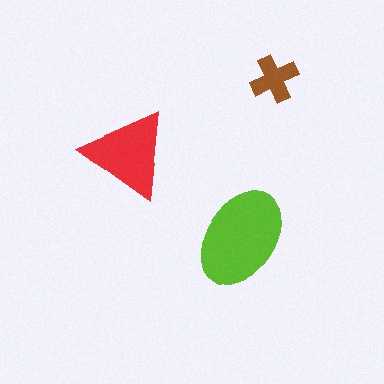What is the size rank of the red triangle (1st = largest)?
2nd.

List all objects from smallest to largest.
The brown cross, the red triangle, the lime ellipse.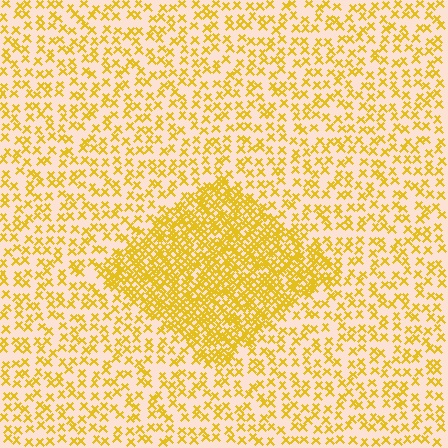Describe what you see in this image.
The image contains small yellow elements arranged at two different densities. A diamond-shaped region is visible where the elements are more densely packed than the surrounding area.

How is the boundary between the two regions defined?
The boundary is defined by a change in element density (approximately 2.6x ratio). All elements are the same color, size, and shape.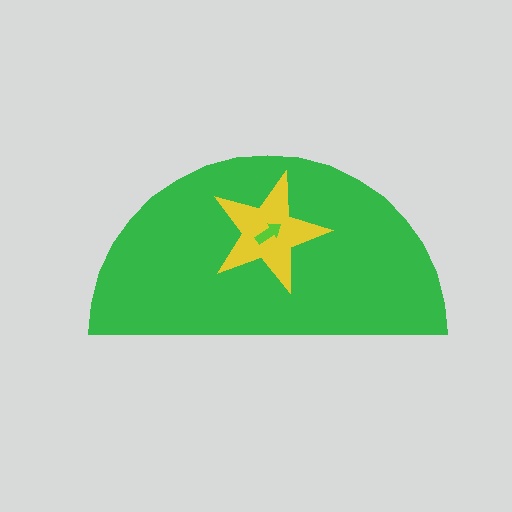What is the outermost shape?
The green semicircle.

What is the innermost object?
The lime arrow.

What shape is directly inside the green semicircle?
The yellow star.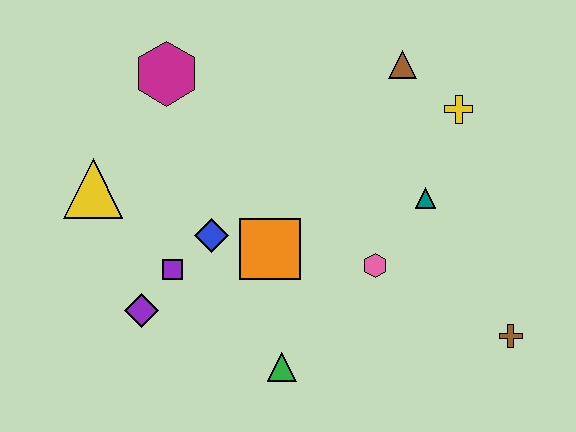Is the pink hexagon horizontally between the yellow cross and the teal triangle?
No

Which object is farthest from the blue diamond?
The brown cross is farthest from the blue diamond.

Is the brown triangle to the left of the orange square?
No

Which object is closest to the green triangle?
The orange square is closest to the green triangle.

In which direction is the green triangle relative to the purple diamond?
The green triangle is to the right of the purple diamond.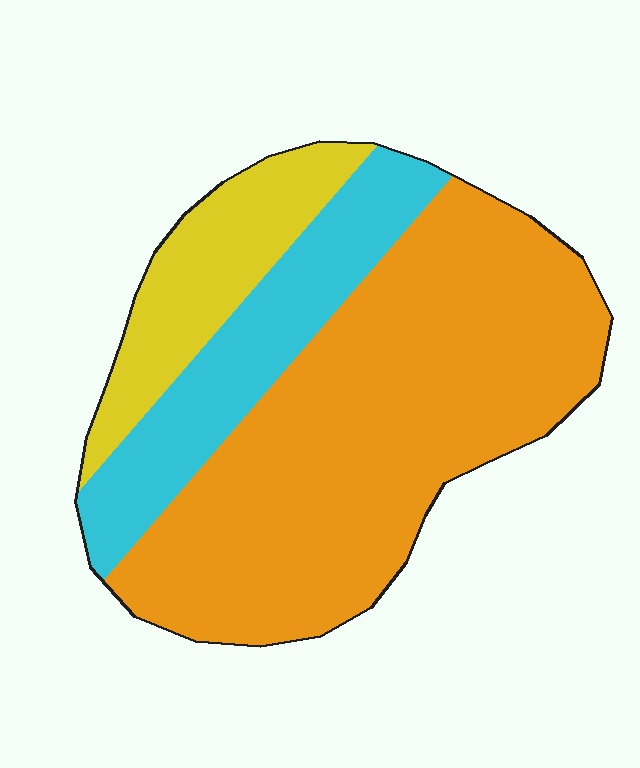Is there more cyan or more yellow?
Cyan.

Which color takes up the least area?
Yellow, at roughly 15%.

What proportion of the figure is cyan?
Cyan covers around 20% of the figure.